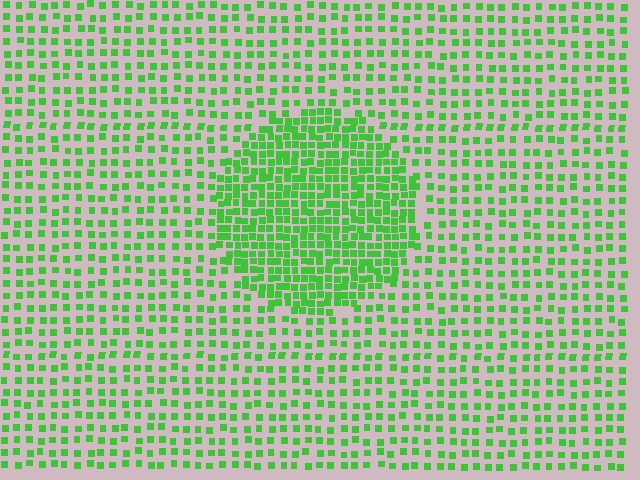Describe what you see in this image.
The image contains small green elements arranged at two different densities. A circle-shaped region is visible where the elements are more densely packed than the surrounding area.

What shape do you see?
I see a circle.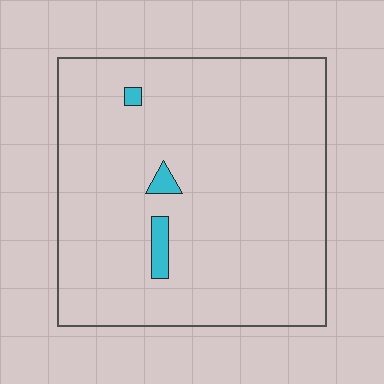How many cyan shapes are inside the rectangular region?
3.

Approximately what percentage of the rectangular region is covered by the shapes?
Approximately 5%.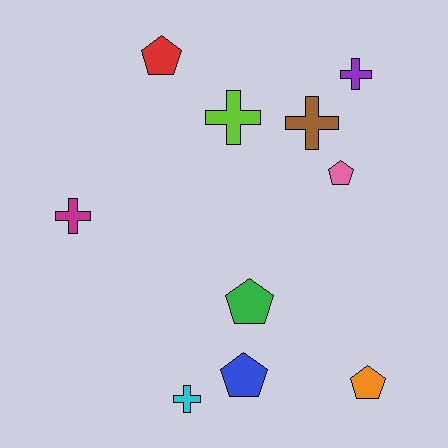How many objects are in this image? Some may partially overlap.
There are 10 objects.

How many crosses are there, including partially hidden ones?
There are 5 crosses.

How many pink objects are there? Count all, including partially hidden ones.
There is 1 pink object.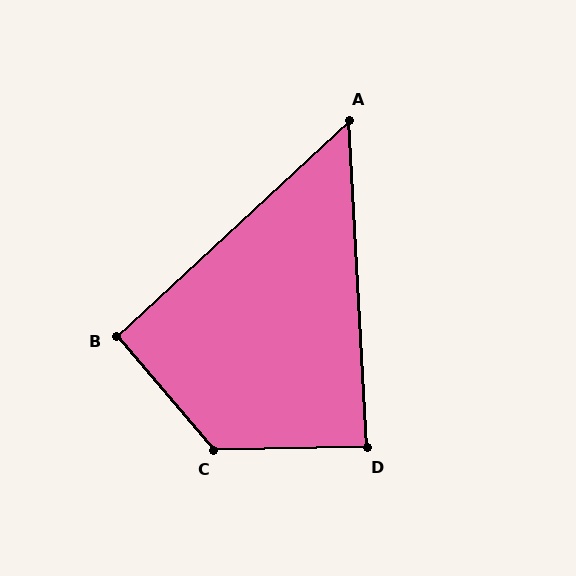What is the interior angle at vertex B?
Approximately 92 degrees (approximately right).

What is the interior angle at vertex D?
Approximately 88 degrees (approximately right).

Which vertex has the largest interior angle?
C, at approximately 130 degrees.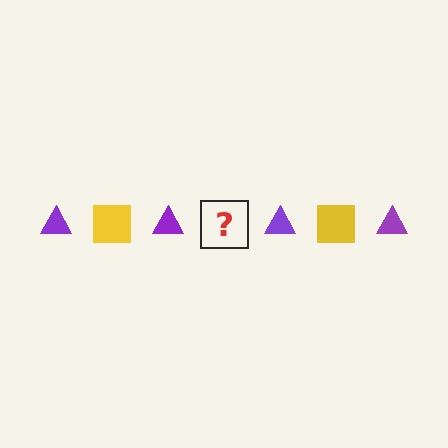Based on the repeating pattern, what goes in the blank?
The blank should be a yellow square.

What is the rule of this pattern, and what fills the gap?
The rule is that the pattern alternates between purple triangle and yellow square. The gap should be filled with a yellow square.